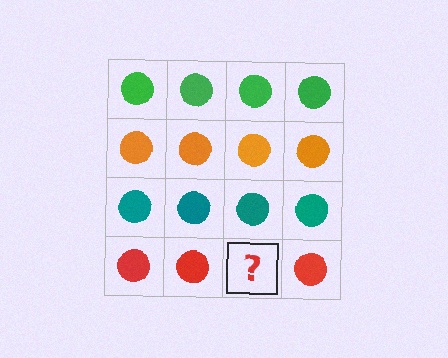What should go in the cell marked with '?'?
The missing cell should contain a red circle.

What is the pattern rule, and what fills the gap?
The rule is that each row has a consistent color. The gap should be filled with a red circle.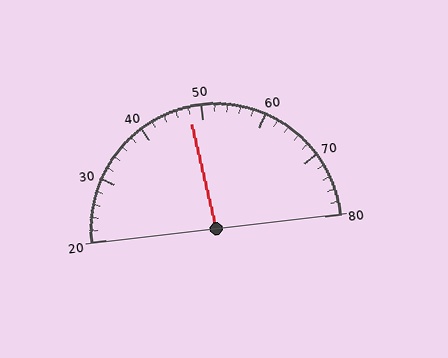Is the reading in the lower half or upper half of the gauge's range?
The reading is in the lower half of the range (20 to 80).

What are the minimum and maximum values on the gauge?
The gauge ranges from 20 to 80.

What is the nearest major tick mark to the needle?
The nearest major tick mark is 50.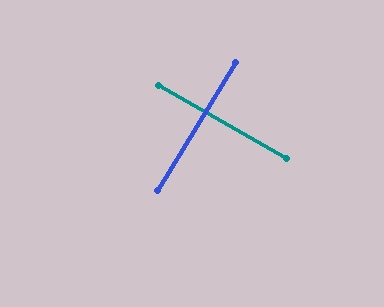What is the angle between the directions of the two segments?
Approximately 88 degrees.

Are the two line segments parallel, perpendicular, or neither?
Perpendicular — they meet at approximately 88°.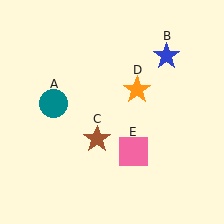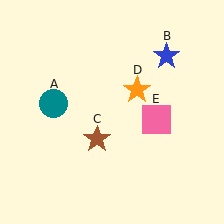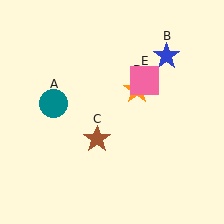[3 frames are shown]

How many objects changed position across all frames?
1 object changed position: pink square (object E).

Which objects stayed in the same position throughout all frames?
Teal circle (object A) and blue star (object B) and brown star (object C) and orange star (object D) remained stationary.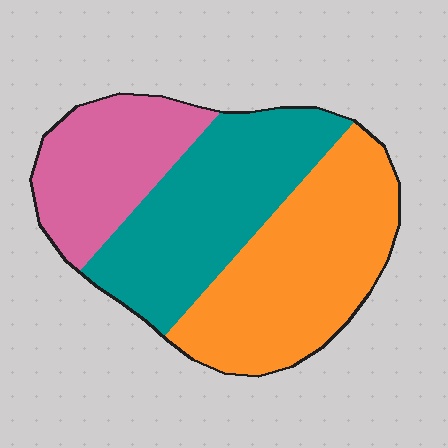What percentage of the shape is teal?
Teal covers roughly 35% of the shape.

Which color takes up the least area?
Pink, at roughly 25%.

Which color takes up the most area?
Orange, at roughly 40%.